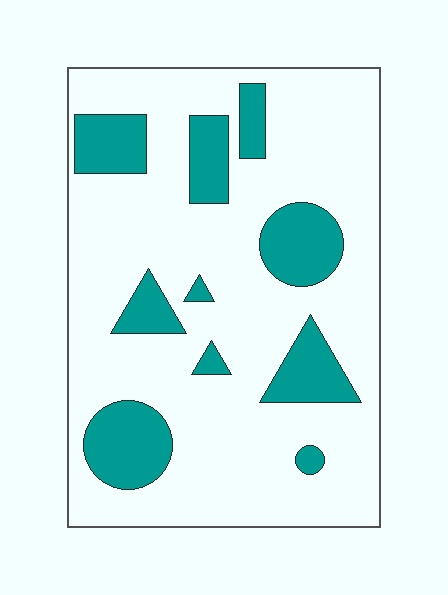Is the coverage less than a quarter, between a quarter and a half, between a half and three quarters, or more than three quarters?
Less than a quarter.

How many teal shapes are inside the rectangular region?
10.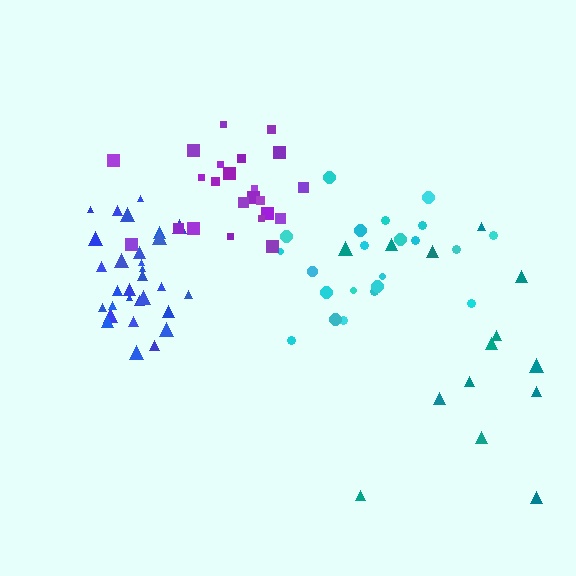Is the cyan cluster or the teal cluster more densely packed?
Cyan.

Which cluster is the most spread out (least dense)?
Teal.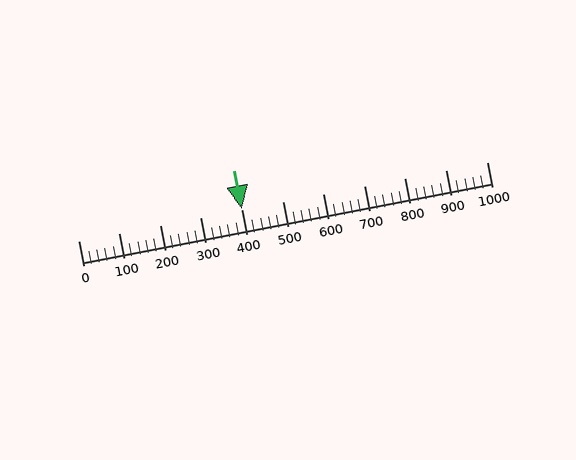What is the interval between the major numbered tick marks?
The major tick marks are spaced 100 units apart.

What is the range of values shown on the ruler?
The ruler shows values from 0 to 1000.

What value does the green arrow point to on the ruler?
The green arrow points to approximately 400.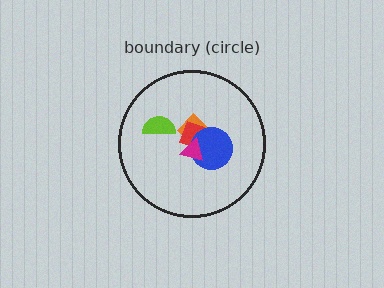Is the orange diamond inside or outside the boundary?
Inside.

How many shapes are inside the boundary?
5 inside, 0 outside.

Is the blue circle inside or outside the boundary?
Inside.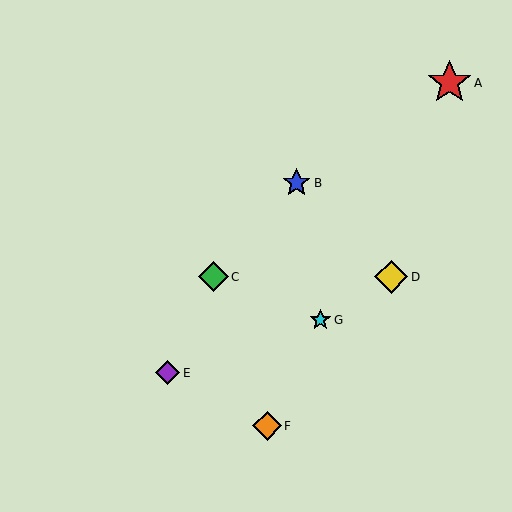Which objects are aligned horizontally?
Objects C, D are aligned horizontally.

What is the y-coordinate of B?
Object B is at y≈183.